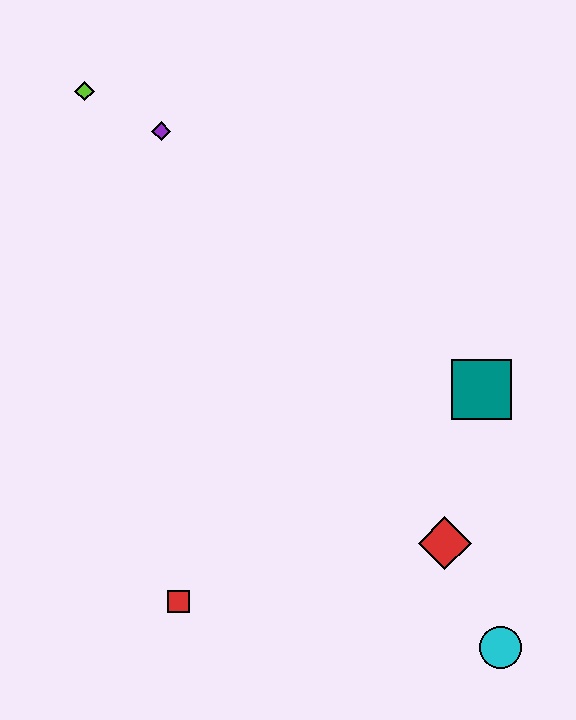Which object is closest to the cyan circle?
The red diamond is closest to the cyan circle.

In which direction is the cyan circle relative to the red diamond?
The cyan circle is below the red diamond.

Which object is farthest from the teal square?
The lime diamond is farthest from the teal square.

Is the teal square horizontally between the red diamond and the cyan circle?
Yes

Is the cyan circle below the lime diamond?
Yes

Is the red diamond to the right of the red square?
Yes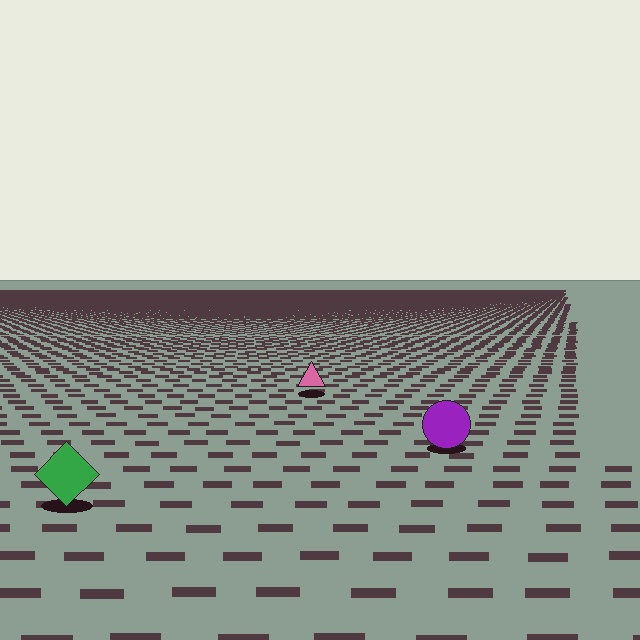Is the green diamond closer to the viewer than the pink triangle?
Yes. The green diamond is closer — you can tell from the texture gradient: the ground texture is coarser near it.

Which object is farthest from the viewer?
The pink triangle is farthest from the viewer. It appears smaller and the ground texture around it is denser.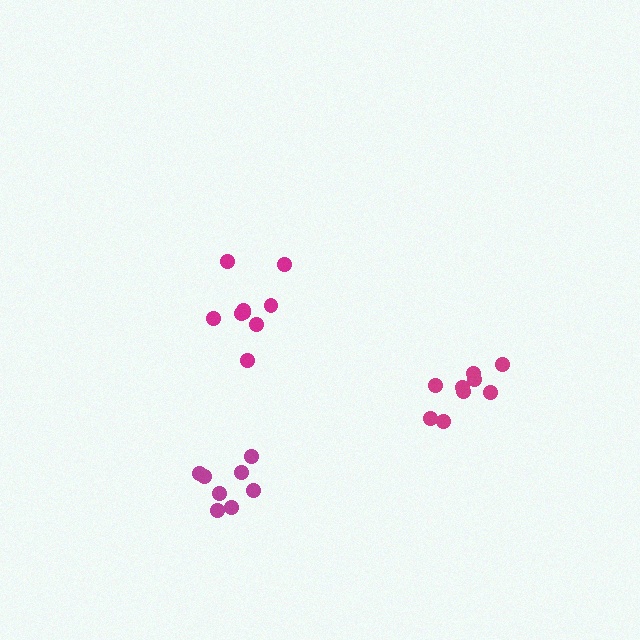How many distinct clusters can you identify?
There are 3 distinct clusters.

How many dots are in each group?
Group 1: 9 dots, Group 2: 9 dots, Group 3: 8 dots (26 total).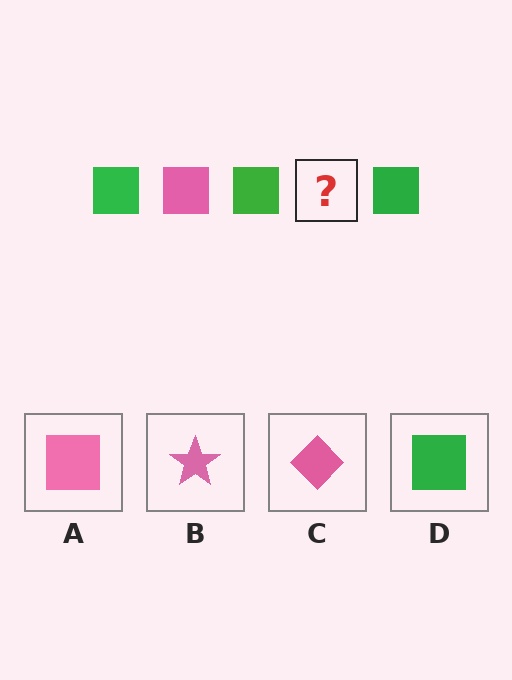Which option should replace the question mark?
Option A.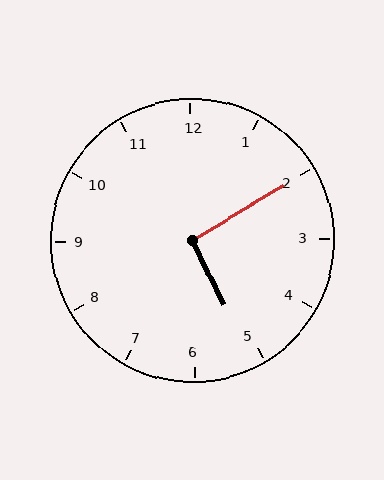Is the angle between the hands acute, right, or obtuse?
It is right.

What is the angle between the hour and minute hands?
Approximately 95 degrees.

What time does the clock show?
5:10.